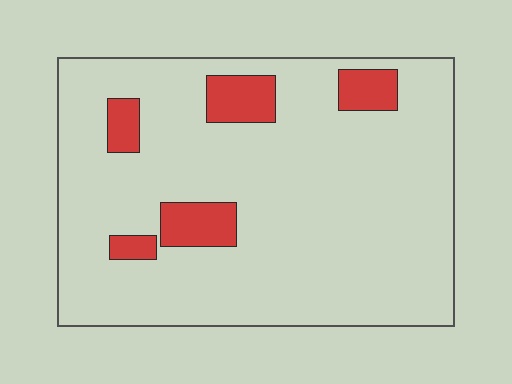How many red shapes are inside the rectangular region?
5.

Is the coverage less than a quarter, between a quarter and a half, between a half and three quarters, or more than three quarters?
Less than a quarter.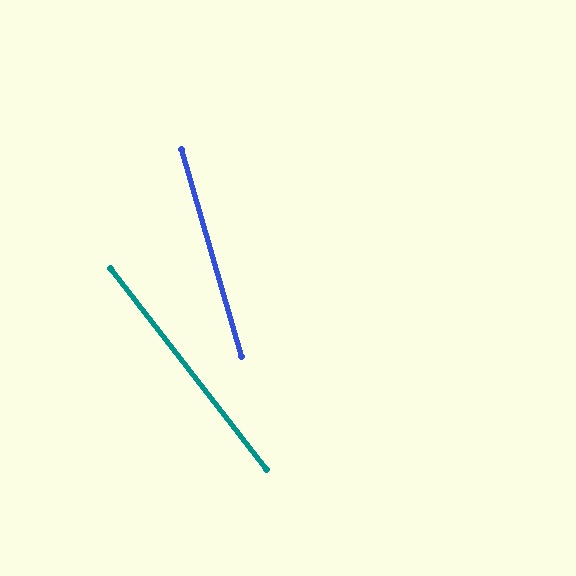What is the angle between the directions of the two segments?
Approximately 22 degrees.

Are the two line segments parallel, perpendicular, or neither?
Neither parallel nor perpendicular — they differ by about 22°.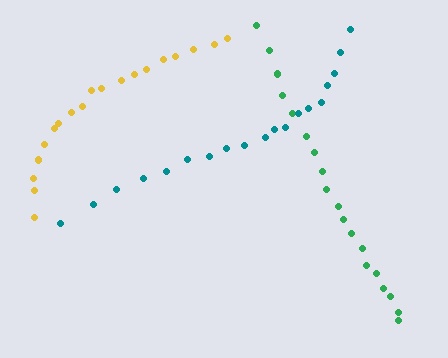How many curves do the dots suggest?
There are 3 distinct paths.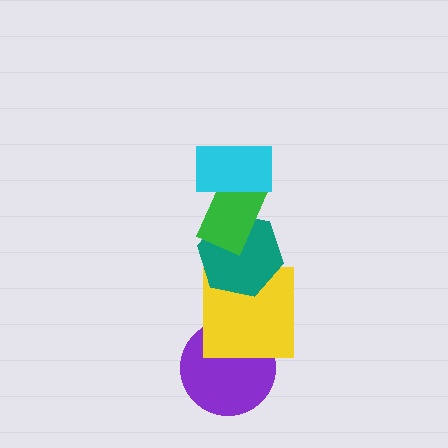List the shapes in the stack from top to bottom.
From top to bottom: the cyan rectangle, the green rectangle, the teal hexagon, the yellow square, the purple circle.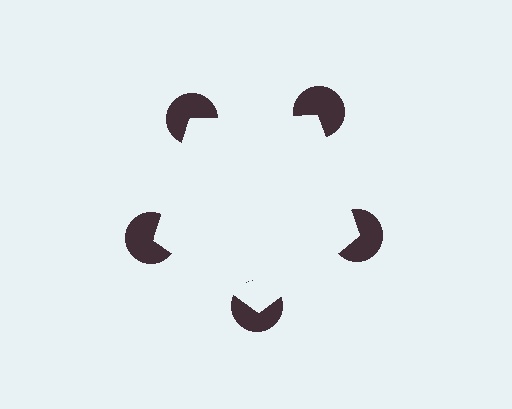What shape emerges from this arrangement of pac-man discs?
An illusory pentagon — its edges are inferred from the aligned wedge cuts in the pac-man discs, not physically drawn.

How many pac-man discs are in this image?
There are 5 — one at each vertex of the illusory pentagon.